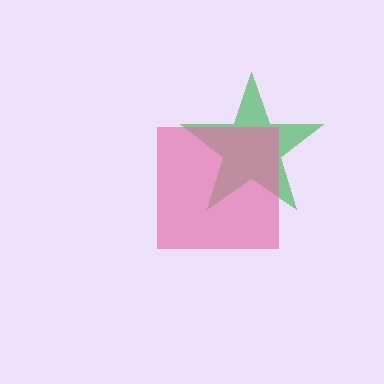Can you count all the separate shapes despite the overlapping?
Yes, there are 2 separate shapes.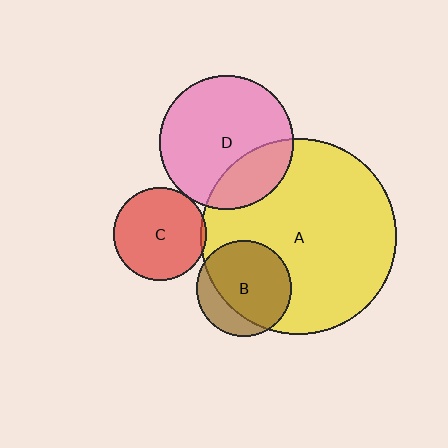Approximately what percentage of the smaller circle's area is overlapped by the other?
Approximately 5%.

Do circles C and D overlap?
Yes.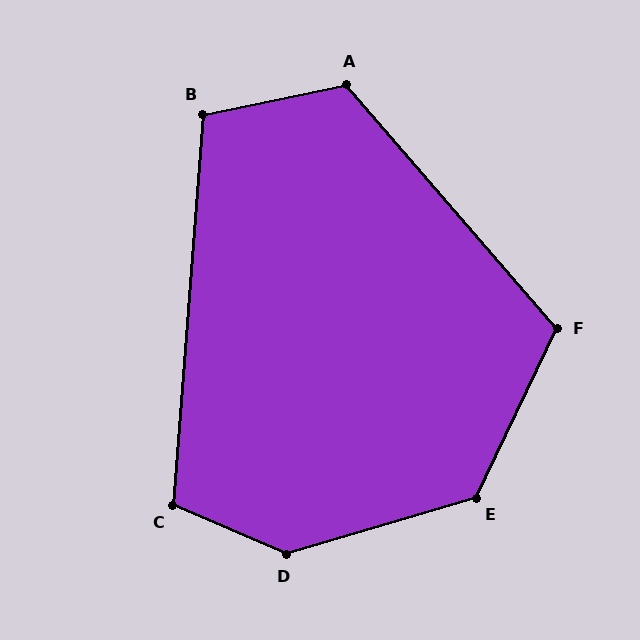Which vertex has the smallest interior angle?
B, at approximately 106 degrees.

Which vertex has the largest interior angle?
D, at approximately 140 degrees.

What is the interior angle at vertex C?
Approximately 109 degrees (obtuse).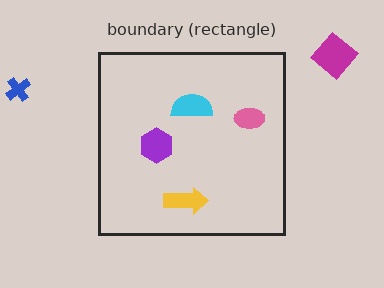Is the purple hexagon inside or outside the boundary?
Inside.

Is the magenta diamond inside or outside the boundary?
Outside.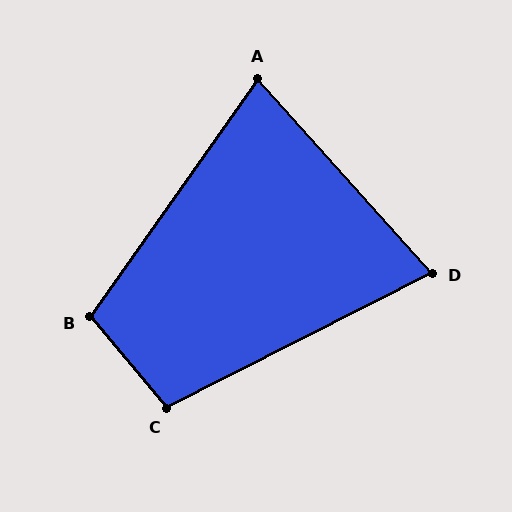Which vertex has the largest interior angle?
B, at approximately 105 degrees.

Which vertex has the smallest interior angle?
D, at approximately 75 degrees.